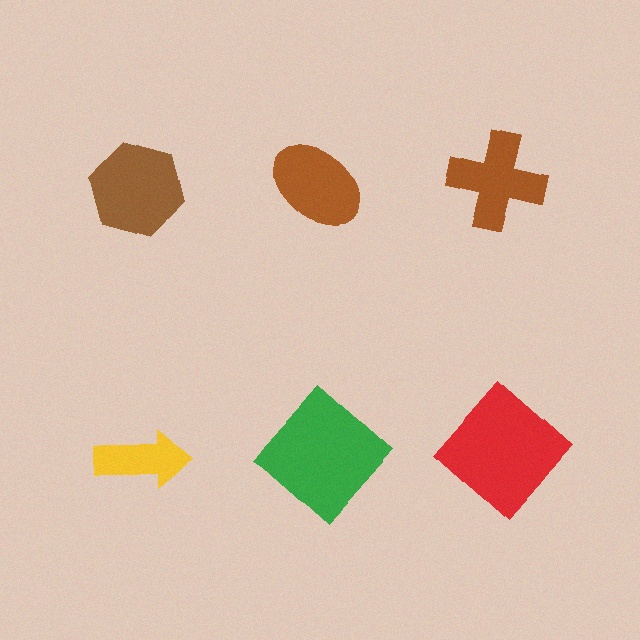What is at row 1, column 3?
A brown cross.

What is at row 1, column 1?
A brown hexagon.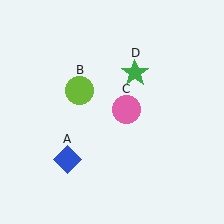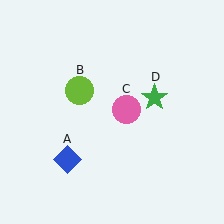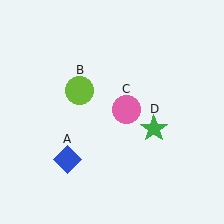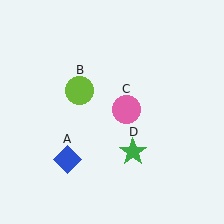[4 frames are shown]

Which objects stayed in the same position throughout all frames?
Blue diamond (object A) and lime circle (object B) and pink circle (object C) remained stationary.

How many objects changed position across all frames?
1 object changed position: green star (object D).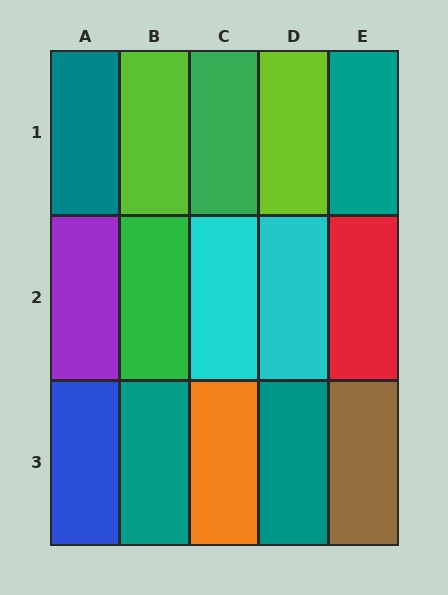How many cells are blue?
1 cell is blue.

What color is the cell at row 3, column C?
Orange.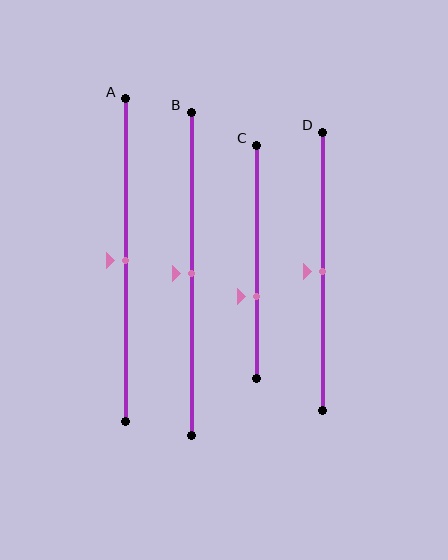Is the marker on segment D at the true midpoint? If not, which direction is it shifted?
Yes, the marker on segment D is at the true midpoint.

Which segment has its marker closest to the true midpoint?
Segment A has its marker closest to the true midpoint.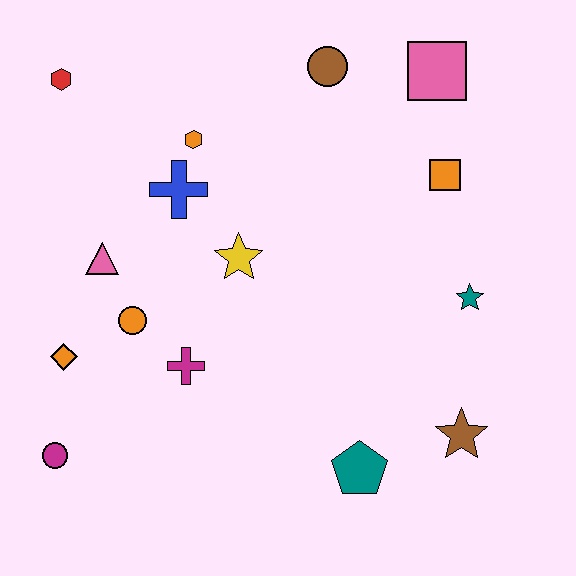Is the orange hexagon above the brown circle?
No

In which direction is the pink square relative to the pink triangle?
The pink square is to the right of the pink triangle.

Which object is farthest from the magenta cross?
The pink square is farthest from the magenta cross.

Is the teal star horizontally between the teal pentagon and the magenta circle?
No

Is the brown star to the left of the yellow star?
No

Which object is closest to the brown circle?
The pink square is closest to the brown circle.